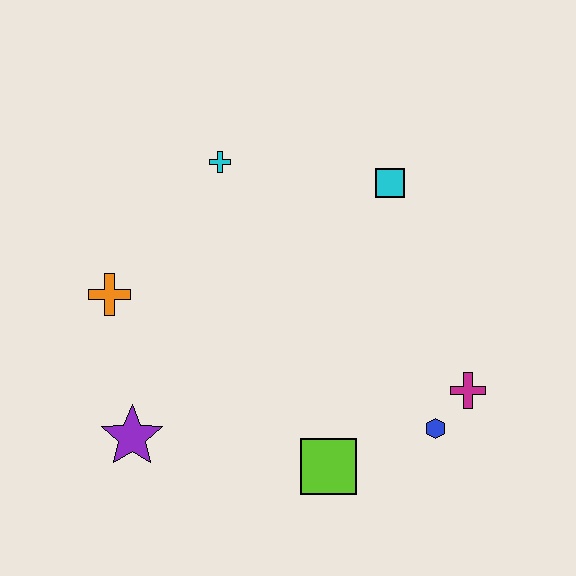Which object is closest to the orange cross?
The purple star is closest to the orange cross.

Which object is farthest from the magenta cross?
The orange cross is farthest from the magenta cross.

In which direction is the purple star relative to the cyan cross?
The purple star is below the cyan cross.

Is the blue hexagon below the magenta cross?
Yes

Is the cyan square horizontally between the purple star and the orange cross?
No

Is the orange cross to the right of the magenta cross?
No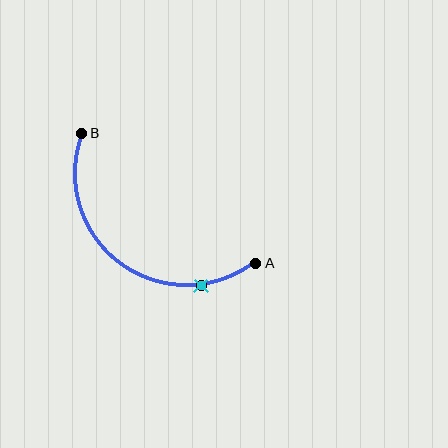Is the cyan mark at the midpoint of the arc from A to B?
No. The cyan mark lies on the arc but is closer to endpoint A. The arc midpoint would be at the point on the curve equidistant along the arc from both A and B.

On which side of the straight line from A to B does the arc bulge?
The arc bulges below and to the left of the straight line connecting A and B.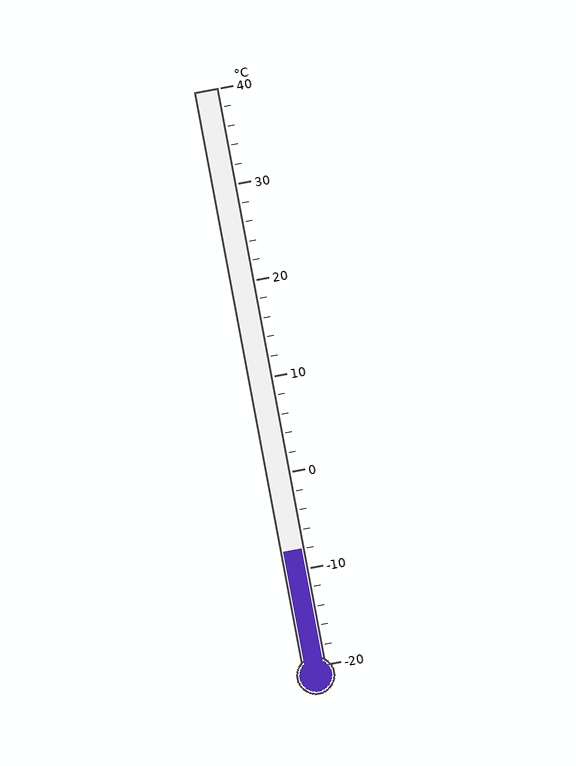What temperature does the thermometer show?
The thermometer shows approximately -8°C.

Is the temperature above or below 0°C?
The temperature is below 0°C.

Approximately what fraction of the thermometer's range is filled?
The thermometer is filled to approximately 20% of its range.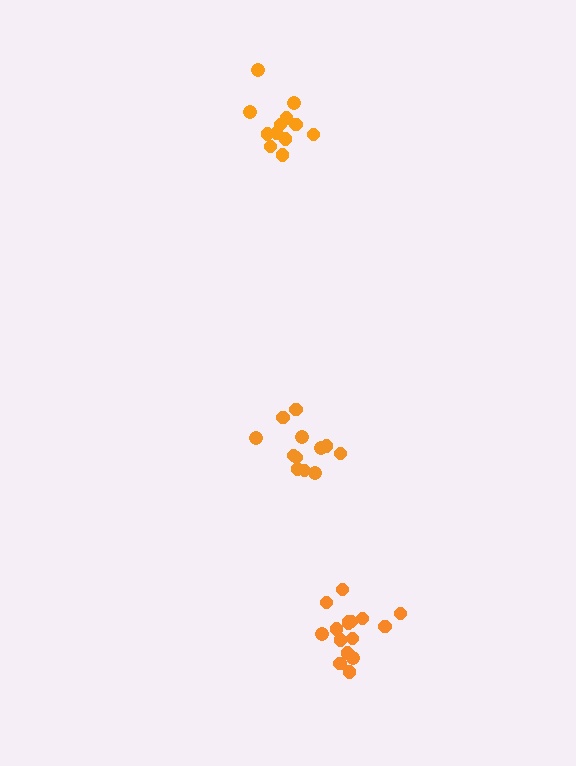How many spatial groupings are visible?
There are 3 spatial groupings.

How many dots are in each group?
Group 1: 12 dots, Group 2: 12 dots, Group 3: 16 dots (40 total).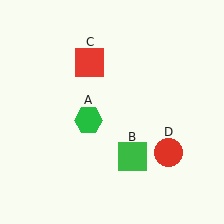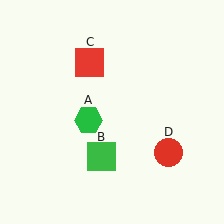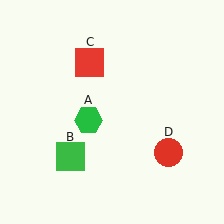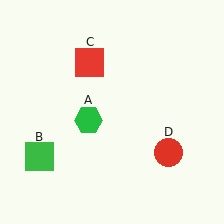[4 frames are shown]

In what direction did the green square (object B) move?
The green square (object B) moved left.